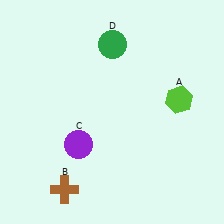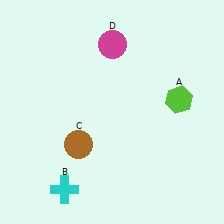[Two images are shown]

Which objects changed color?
B changed from brown to cyan. C changed from purple to brown. D changed from green to magenta.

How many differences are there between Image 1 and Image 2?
There are 3 differences between the two images.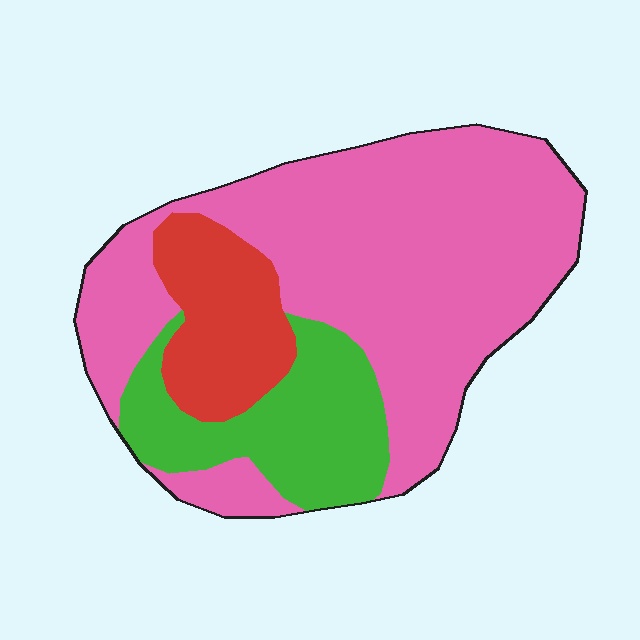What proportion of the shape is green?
Green covers about 20% of the shape.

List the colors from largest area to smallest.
From largest to smallest: pink, green, red.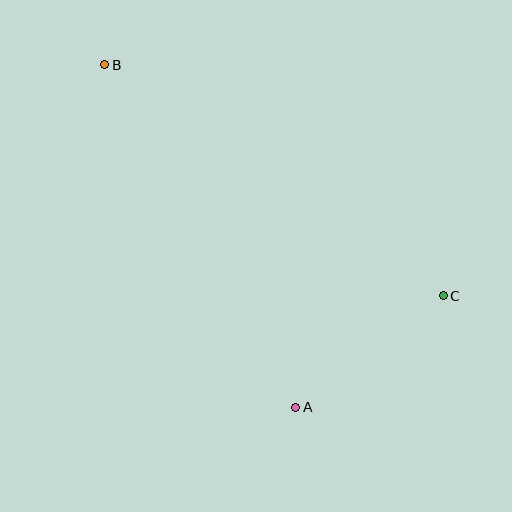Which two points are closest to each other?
Points A and C are closest to each other.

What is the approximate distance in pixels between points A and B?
The distance between A and B is approximately 392 pixels.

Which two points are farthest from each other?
Points B and C are farthest from each other.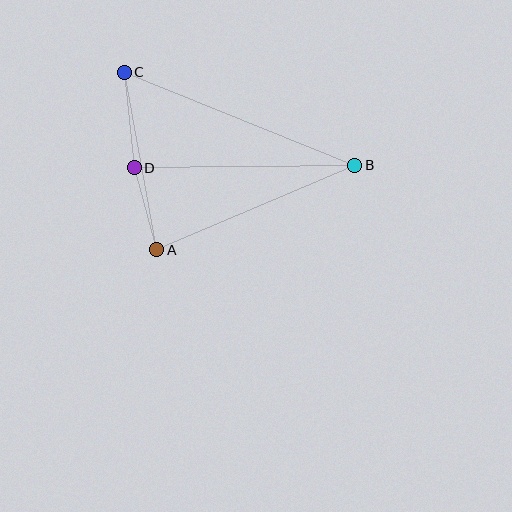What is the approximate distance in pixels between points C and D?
The distance between C and D is approximately 96 pixels.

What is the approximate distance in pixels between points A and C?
The distance between A and C is approximately 181 pixels.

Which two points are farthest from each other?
Points B and C are farthest from each other.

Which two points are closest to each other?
Points A and D are closest to each other.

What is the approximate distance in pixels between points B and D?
The distance between B and D is approximately 220 pixels.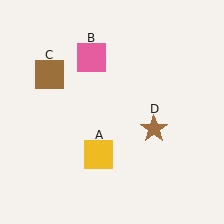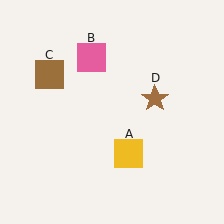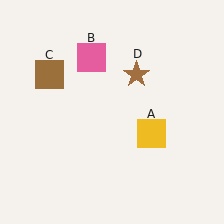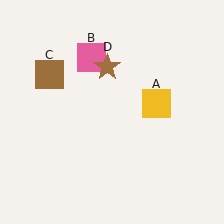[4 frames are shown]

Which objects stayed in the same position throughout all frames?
Pink square (object B) and brown square (object C) remained stationary.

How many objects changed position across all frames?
2 objects changed position: yellow square (object A), brown star (object D).